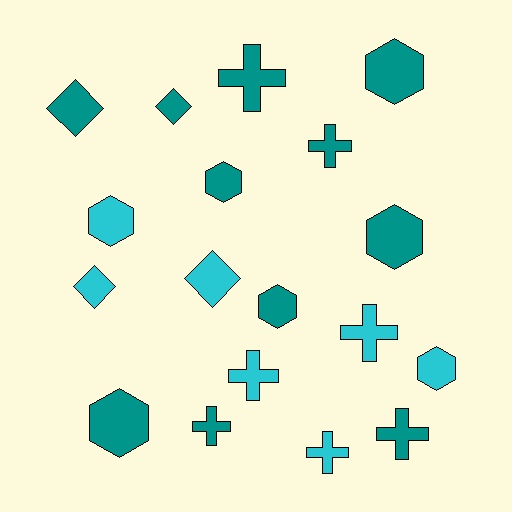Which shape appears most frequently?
Cross, with 7 objects.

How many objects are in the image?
There are 18 objects.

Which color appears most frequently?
Teal, with 11 objects.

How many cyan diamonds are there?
There are 2 cyan diamonds.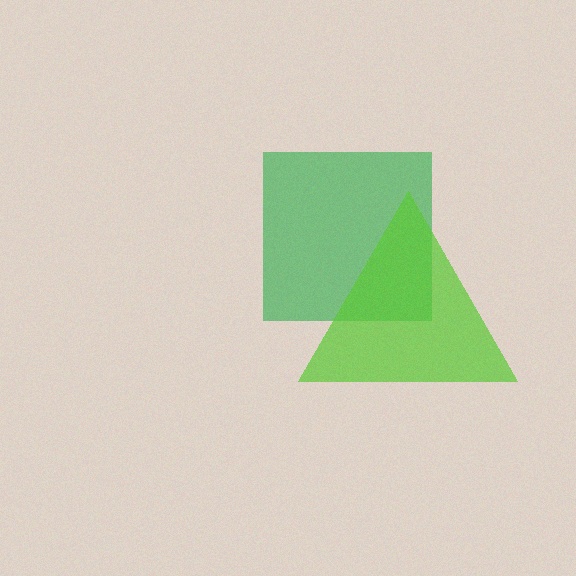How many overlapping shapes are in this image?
There are 2 overlapping shapes in the image.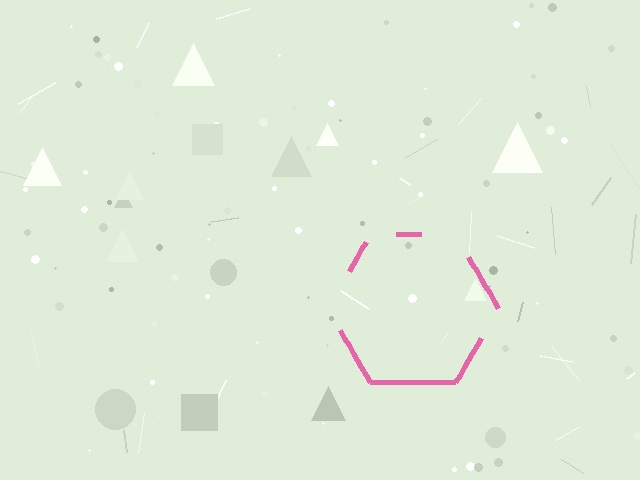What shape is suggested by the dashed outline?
The dashed outline suggests a hexagon.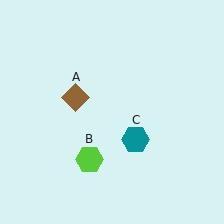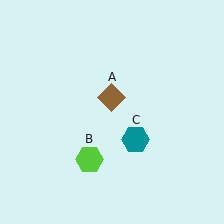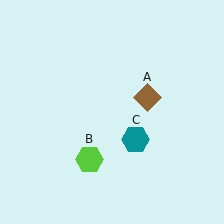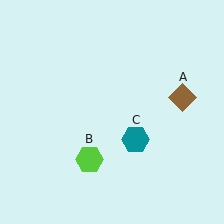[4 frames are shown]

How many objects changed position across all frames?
1 object changed position: brown diamond (object A).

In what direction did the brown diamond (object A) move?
The brown diamond (object A) moved right.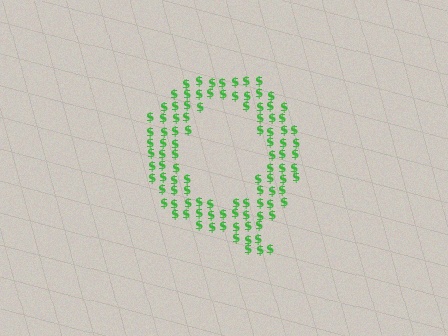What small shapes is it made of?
It is made of small dollar signs.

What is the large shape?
The large shape is the letter Q.